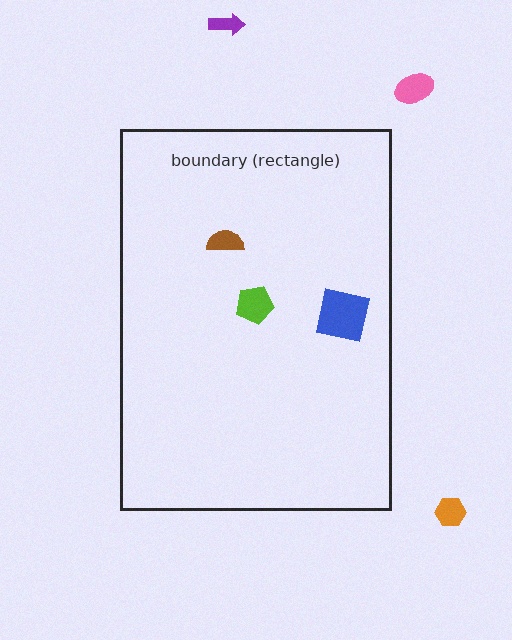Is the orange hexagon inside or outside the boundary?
Outside.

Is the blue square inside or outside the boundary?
Inside.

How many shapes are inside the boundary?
3 inside, 3 outside.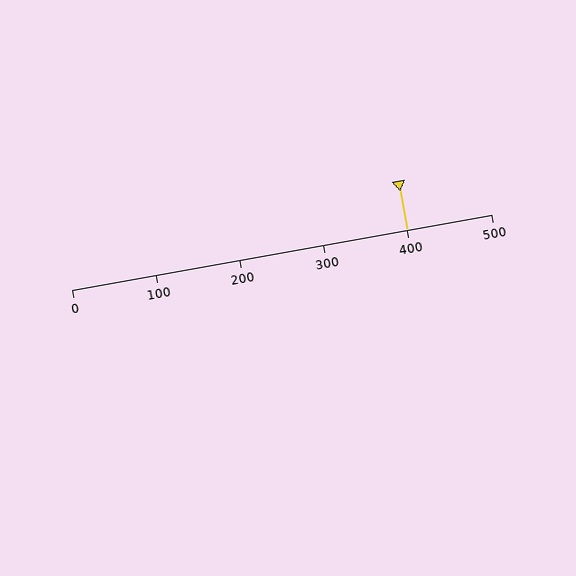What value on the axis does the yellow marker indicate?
The marker indicates approximately 400.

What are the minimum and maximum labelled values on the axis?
The axis runs from 0 to 500.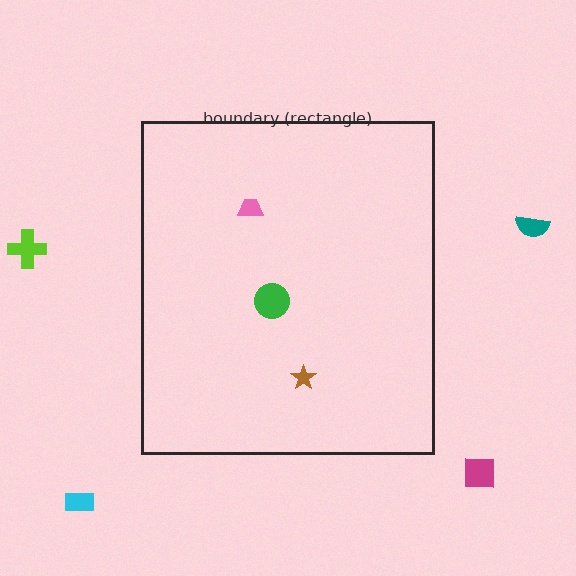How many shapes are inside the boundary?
3 inside, 4 outside.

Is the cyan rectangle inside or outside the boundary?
Outside.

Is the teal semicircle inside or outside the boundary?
Outside.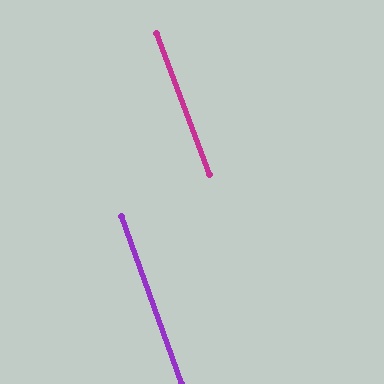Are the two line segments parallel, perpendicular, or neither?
Parallel — their directions differ by only 0.9°.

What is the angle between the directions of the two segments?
Approximately 1 degree.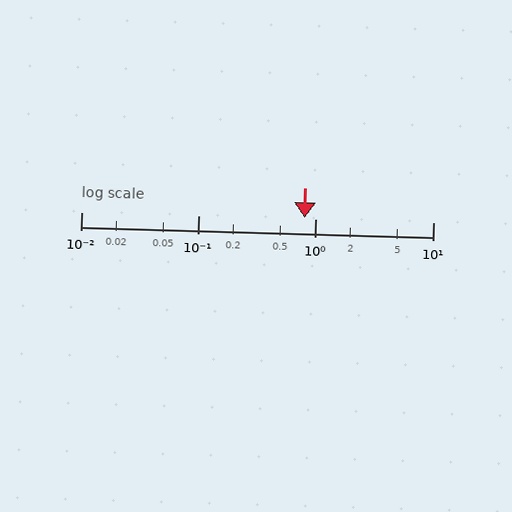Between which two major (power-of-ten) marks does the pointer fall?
The pointer is between 0.1 and 1.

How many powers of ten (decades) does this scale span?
The scale spans 3 decades, from 0.01 to 10.